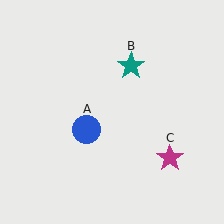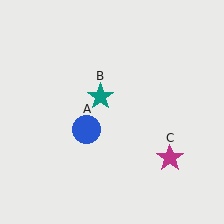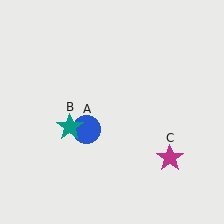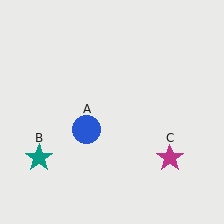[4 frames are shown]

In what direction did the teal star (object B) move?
The teal star (object B) moved down and to the left.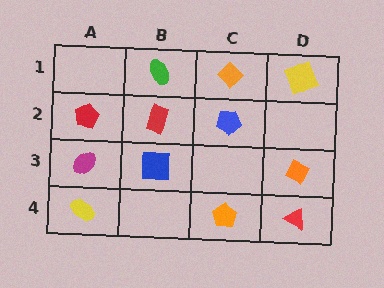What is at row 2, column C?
A blue pentagon.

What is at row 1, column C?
An orange diamond.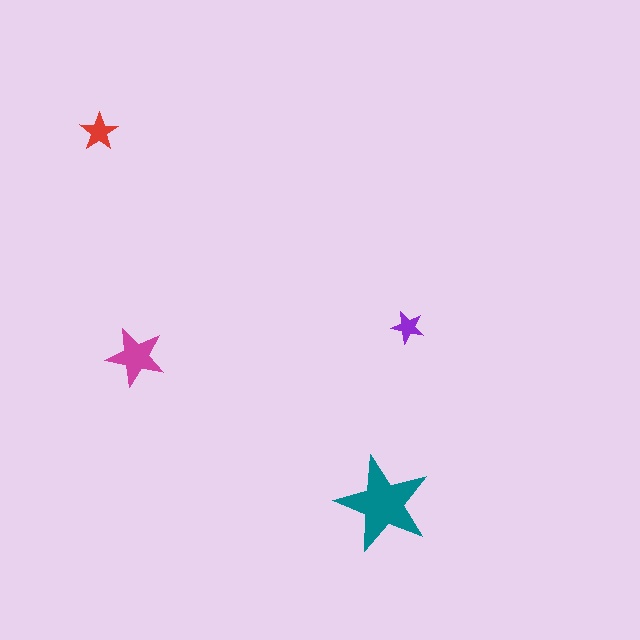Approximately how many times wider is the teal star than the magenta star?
About 1.5 times wider.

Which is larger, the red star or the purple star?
The red one.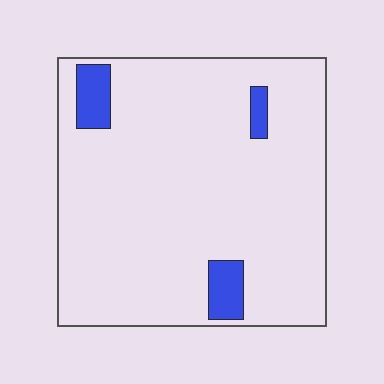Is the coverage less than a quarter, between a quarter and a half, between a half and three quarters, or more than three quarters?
Less than a quarter.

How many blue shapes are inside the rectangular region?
3.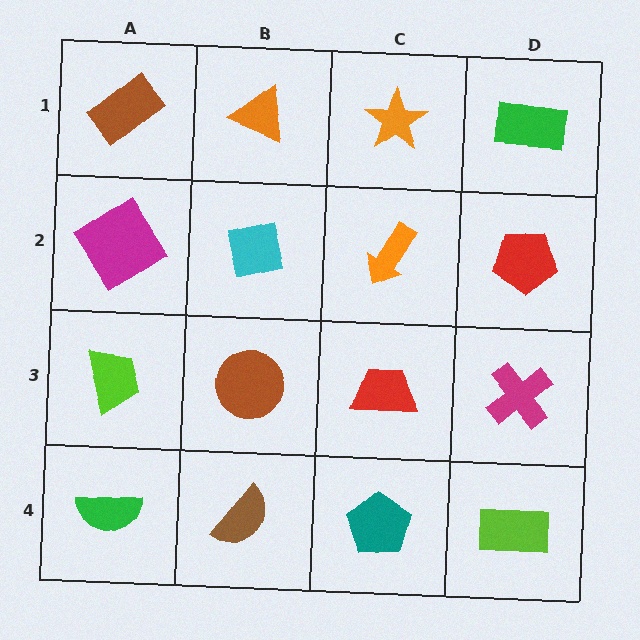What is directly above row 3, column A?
A magenta diamond.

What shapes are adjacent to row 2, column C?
An orange star (row 1, column C), a red trapezoid (row 3, column C), a cyan square (row 2, column B), a red pentagon (row 2, column D).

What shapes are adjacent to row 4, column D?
A magenta cross (row 3, column D), a teal pentagon (row 4, column C).